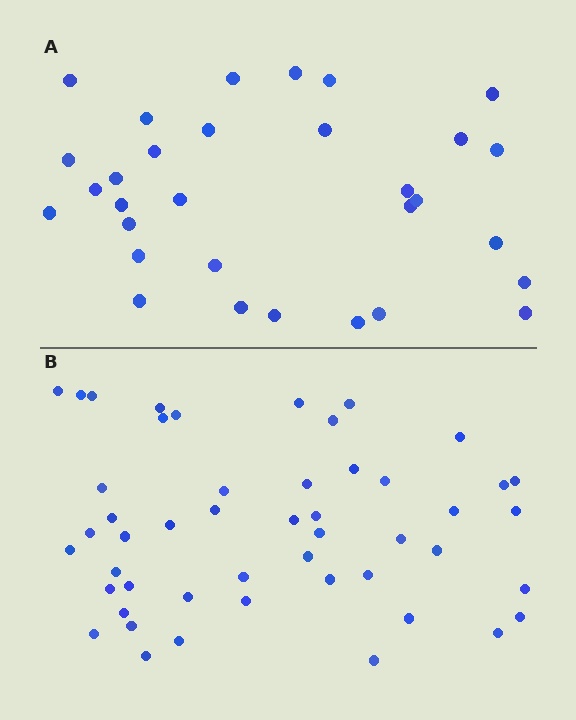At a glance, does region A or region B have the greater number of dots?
Region B (the bottom region) has more dots.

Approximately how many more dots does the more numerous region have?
Region B has approximately 20 more dots than region A.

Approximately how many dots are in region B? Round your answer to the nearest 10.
About 50 dots. (The exact count is 49, which rounds to 50.)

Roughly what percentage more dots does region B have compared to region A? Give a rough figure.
About 60% more.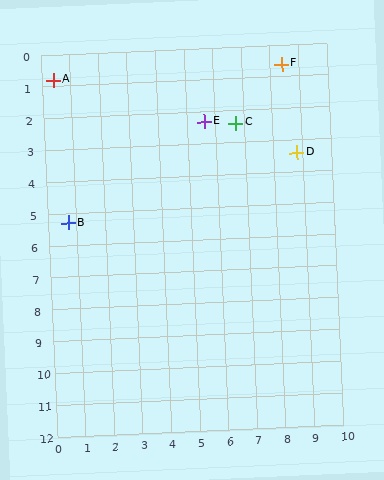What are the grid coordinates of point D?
Point D is at approximately (8.8, 3.4).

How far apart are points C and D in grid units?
Points C and D are about 2.3 grid units apart.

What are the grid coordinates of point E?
Point E is at approximately (5.6, 2.3).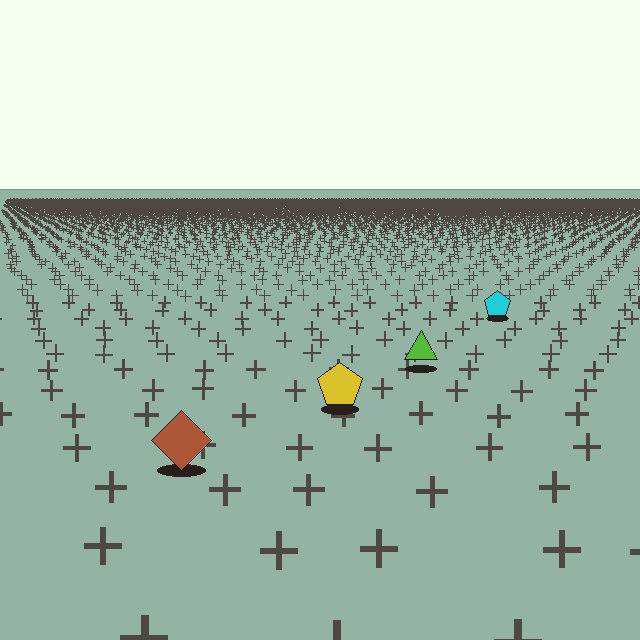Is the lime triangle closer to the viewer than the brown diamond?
No. The brown diamond is closer — you can tell from the texture gradient: the ground texture is coarser near it.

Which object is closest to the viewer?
The brown diamond is closest. The texture marks near it are larger and more spread out.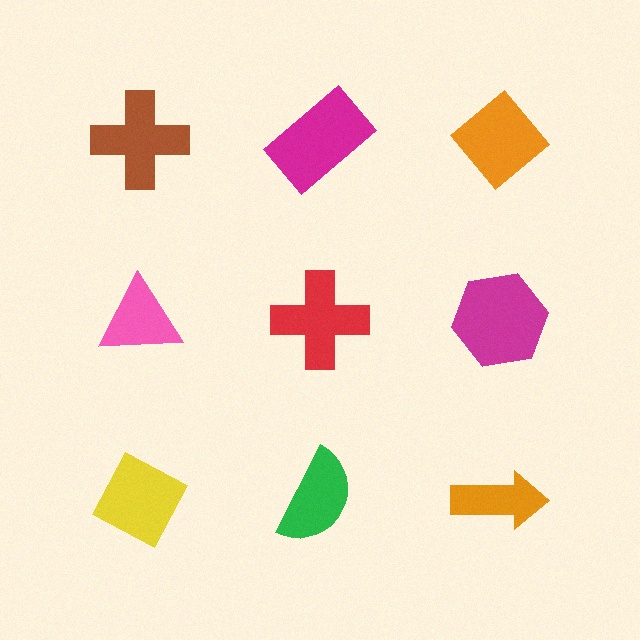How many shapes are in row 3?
3 shapes.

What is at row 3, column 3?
An orange arrow.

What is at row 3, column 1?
A yellow diamond.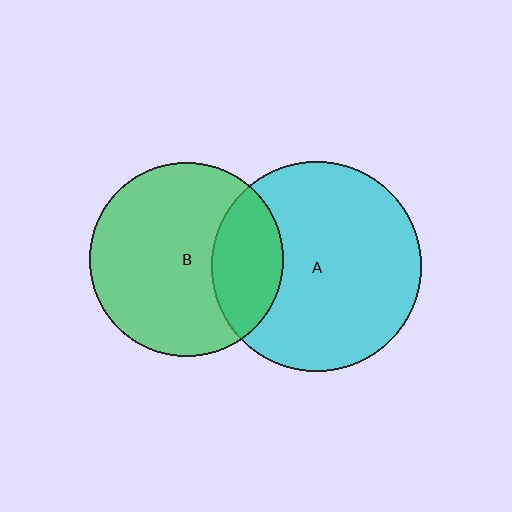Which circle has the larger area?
Circle A (cyan).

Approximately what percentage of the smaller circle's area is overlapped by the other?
Approximately 25%.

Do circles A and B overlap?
Yes.